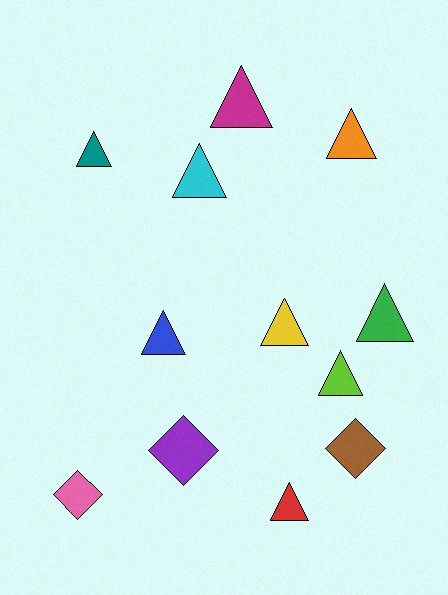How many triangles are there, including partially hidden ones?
There are 9 triangles.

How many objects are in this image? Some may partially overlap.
There are 12 objects.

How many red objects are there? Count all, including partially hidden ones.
There is 1 red object.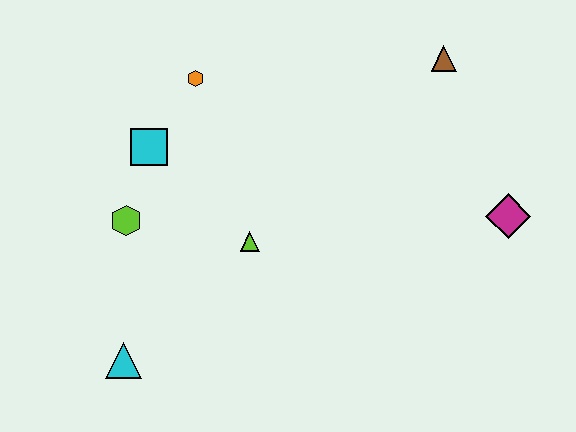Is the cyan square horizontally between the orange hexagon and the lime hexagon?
Yes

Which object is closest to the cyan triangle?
The lime hexagon is closest to the cyan triangle.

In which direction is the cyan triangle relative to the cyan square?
The cyan triangle is below the cyan square.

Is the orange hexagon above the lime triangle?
Yes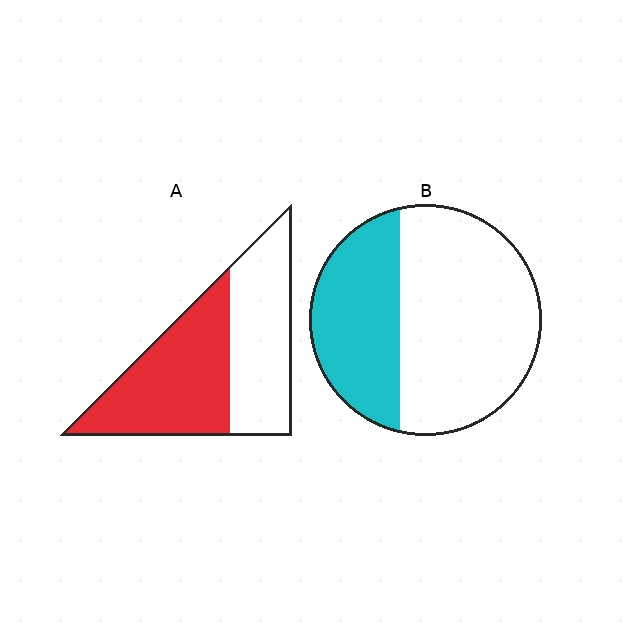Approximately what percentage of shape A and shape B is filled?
A is approximately 55% and B is approximately 35%.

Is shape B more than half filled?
No.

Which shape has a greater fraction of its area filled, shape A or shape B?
Shape A.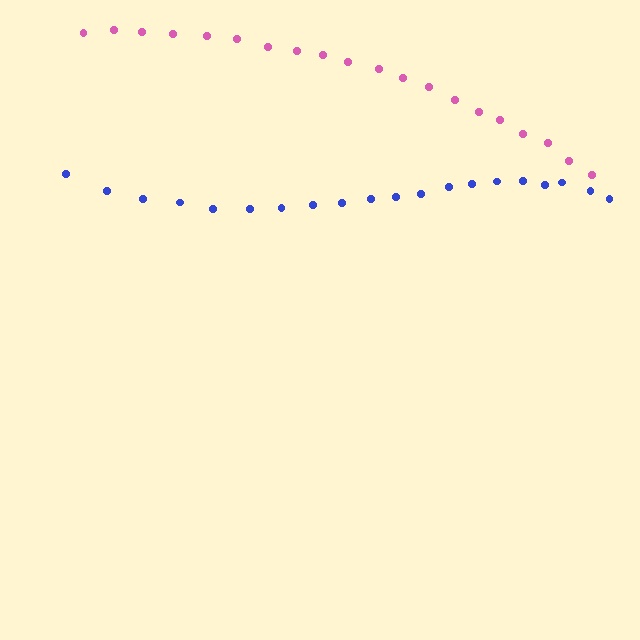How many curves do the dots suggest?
There are 2 distinct paths.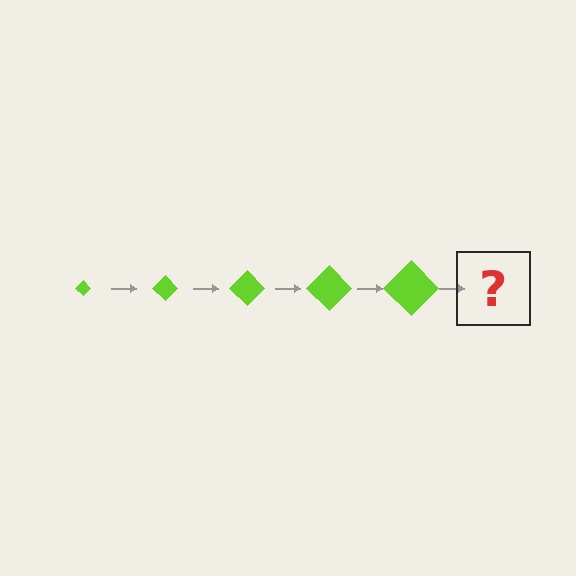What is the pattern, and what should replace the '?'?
The pattern is that the diamond gets progressively larger each step. The '?' should be a lime diamond, larger than the previous one.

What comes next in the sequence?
The next element should be a lime diamond, larger than the previous one.